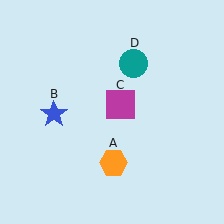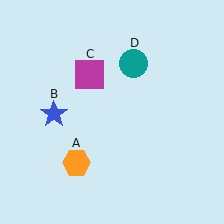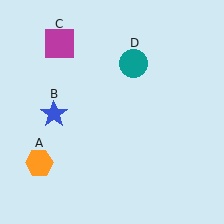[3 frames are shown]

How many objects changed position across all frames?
2 objects changed position: orange hexagon (object A), magenta square (object C).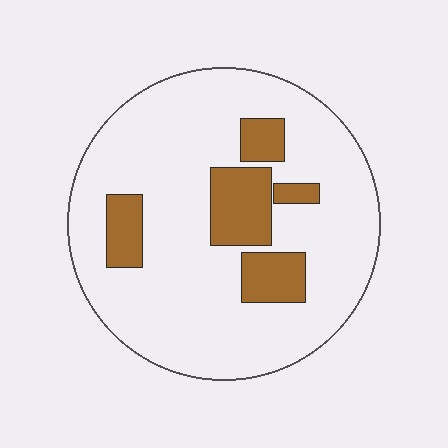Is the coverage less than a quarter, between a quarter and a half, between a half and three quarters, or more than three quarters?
Less than a quarter.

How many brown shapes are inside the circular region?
5.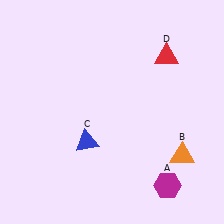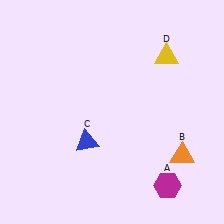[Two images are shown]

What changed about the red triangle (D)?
In Image 1, D is red. In Image 2, it changed to yellow.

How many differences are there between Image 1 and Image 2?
There is 1 difference between the two images.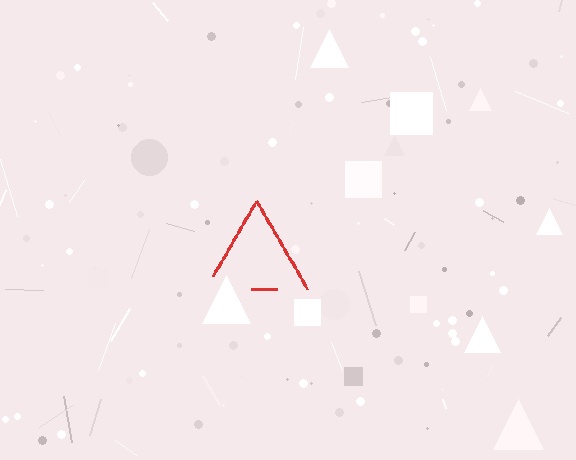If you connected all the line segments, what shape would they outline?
They would outline a triangle.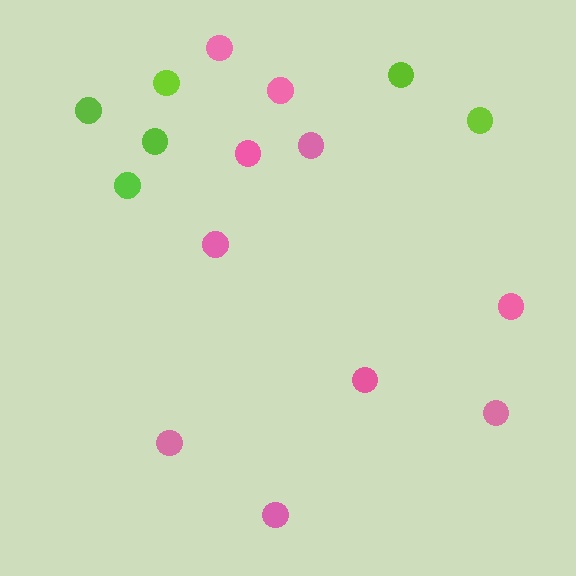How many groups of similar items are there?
There are 2 groups: one group of pink circles (10) and one group of lime circles (6).